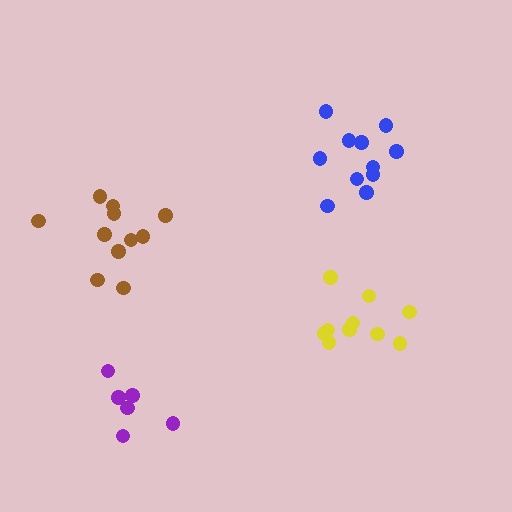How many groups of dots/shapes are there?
There are 4 groups.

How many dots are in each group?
Group 1: 6 dots, Group 2: 11 dots, Group 3: 11 dots, Group 4: 10 dots (38 total).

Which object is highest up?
The blue cluster is topmost.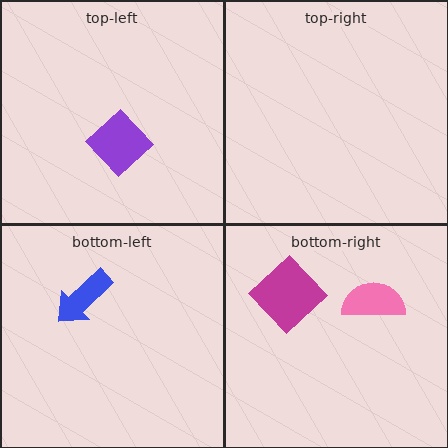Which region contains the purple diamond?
The top-left region.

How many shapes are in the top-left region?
1.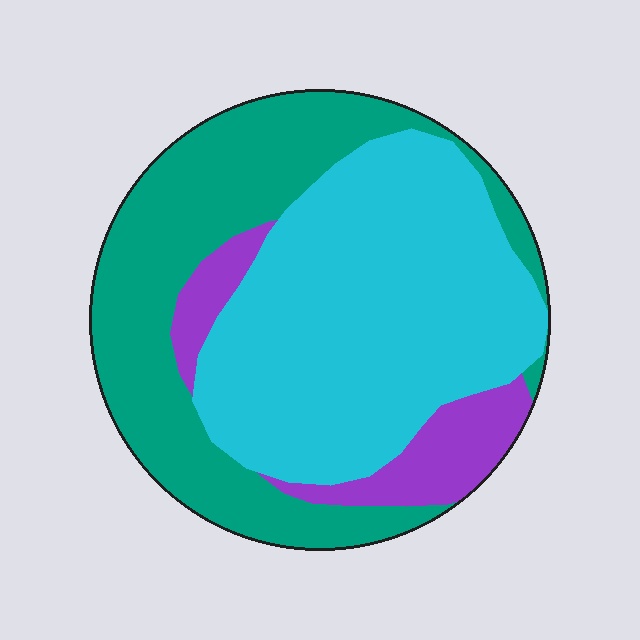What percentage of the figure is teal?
Teal covers around 40% of the figure.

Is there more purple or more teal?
Teal.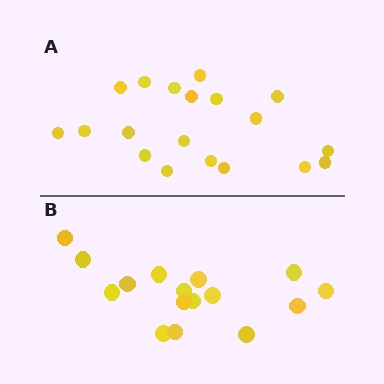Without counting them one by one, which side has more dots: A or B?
Region A (the top region) has more dots.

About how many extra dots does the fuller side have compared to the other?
Region A has just a few more — roughly 2 or 3 more dots than region B.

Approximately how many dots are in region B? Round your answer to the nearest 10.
About 20 dots. (The exact count is 16, which rounds to 20.)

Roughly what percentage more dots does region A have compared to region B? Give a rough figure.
About 20% more.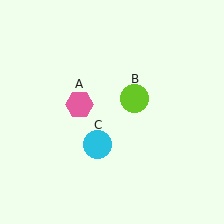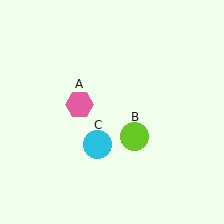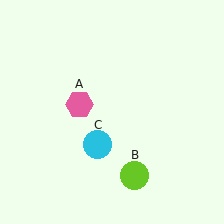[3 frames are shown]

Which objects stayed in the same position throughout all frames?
Pink hexagon (object A) and cyan circle (object C) remained stationary.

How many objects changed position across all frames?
1 object changed position: lime circle (object B).